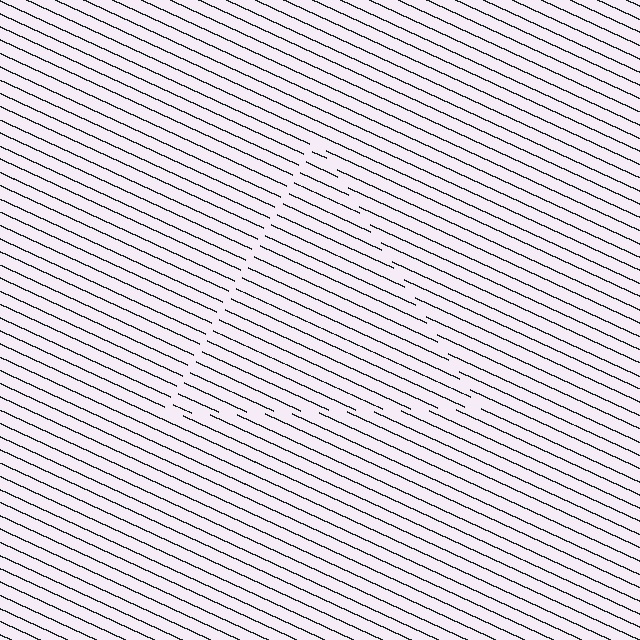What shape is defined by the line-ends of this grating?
An illusory triangle. The interior of the shape contains the same grating, shifted by half a period — the contour is defined by the phase discontinuity where line-ends from the inner and outer gratings abut.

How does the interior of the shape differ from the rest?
The interior of the shape contains the same grating, shifted by half a period — the contour is defined by the phase discontinuity where line-ends from the inner and outer gratings abut.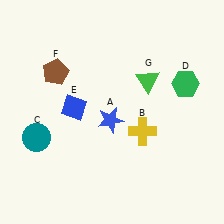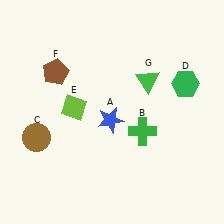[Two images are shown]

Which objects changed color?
B changed from yellow to green. C changed from teal to brown. E changed from blue to lime.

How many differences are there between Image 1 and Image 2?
There are 3 differences between the two images.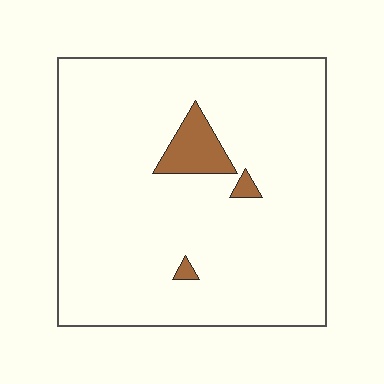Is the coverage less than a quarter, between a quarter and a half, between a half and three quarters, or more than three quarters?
Less than a quarter.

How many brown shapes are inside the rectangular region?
3.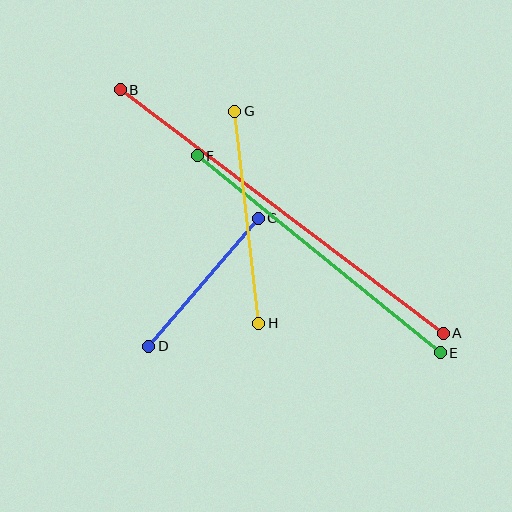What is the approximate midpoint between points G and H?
The midpoint is at approximately (247, 217) pixels.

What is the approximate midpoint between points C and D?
The midpoint is at approximately (204, 282) pixels.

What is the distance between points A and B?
The distance is approximately 404 pixels.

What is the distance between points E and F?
The distance is approximately 313 pixels.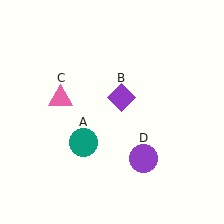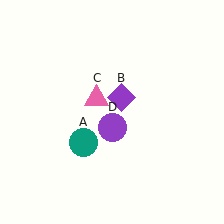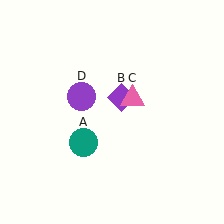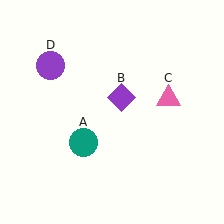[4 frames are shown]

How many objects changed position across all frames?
2 objects changed position: pink triangle (object C), purple circle (object D).